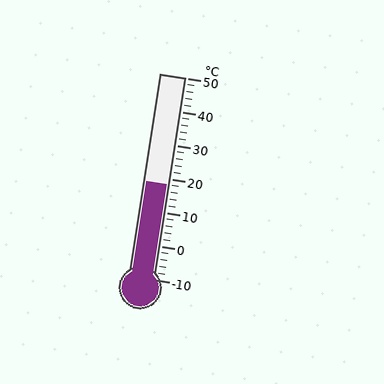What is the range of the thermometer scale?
The thermometer scale ranges from -10°C to 50°C.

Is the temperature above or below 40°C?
The temperature is below 40°C.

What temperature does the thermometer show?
The thermometer shows approximately 18°C.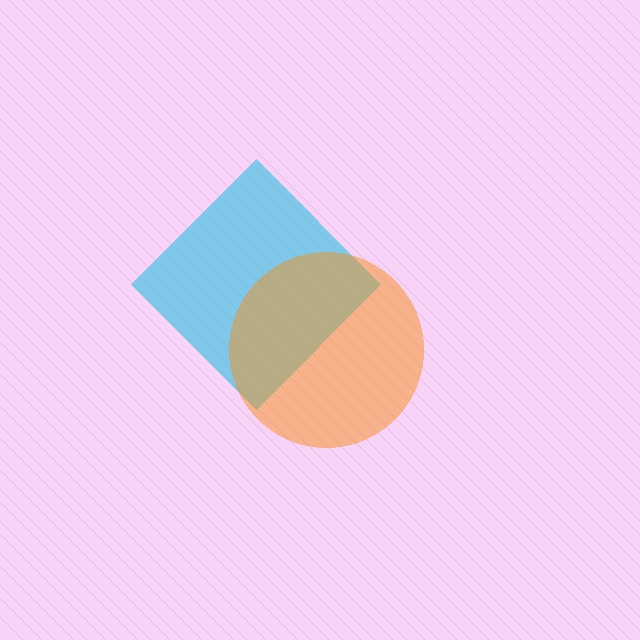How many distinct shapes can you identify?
There are 2 distinct shapes: a cyan diamond, an orange circle.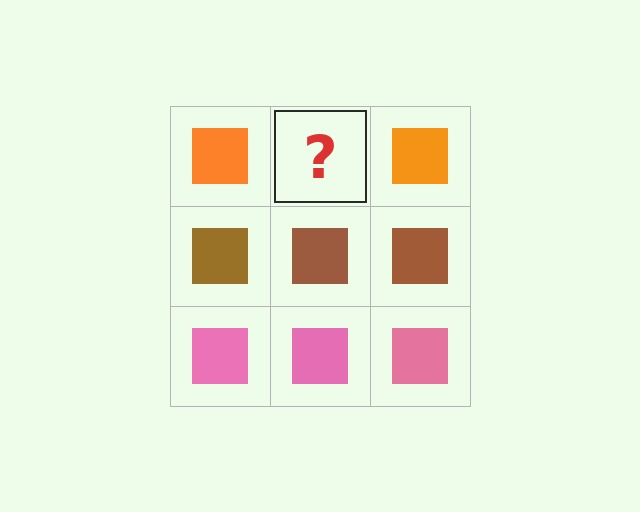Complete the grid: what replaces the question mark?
The question mark should be replaced with an orange square.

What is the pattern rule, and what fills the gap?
The rule is that each row has a consistent color. The gap should be filled with an orange square.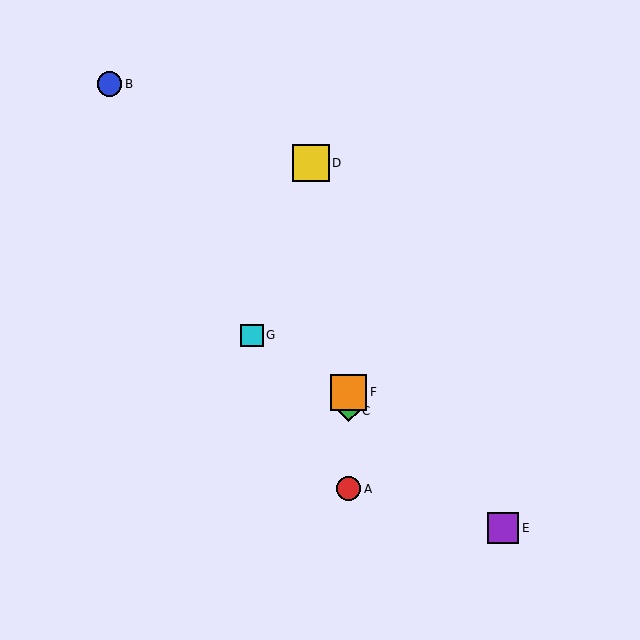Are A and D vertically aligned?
No, A is at x≈349 and D is at x≈311.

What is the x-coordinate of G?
Object G is at x≈252.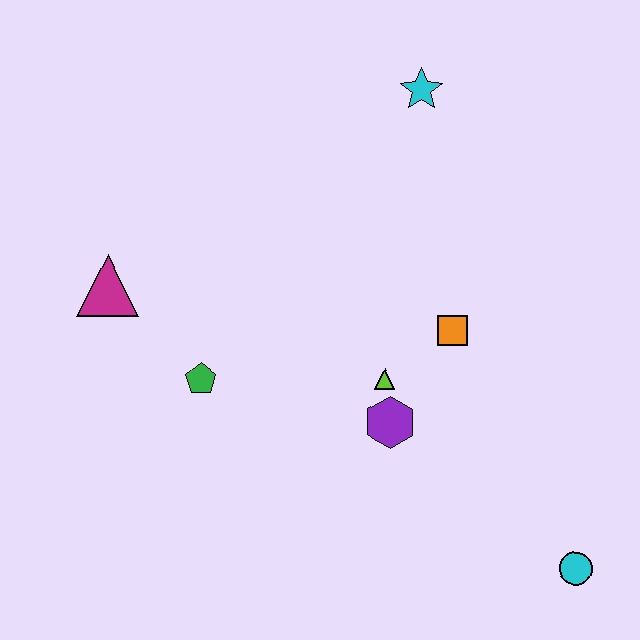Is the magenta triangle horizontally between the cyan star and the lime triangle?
No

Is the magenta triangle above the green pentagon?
Yes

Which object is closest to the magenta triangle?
The green pentagon is closest to the magenta triangle.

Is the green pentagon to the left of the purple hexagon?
Yes